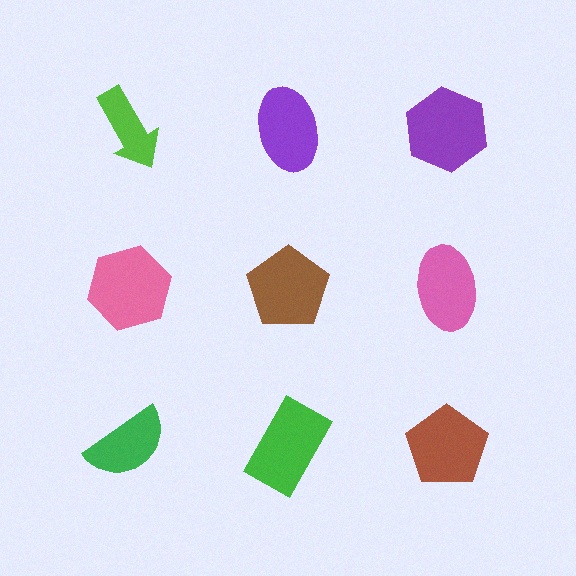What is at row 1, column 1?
A lime arrow.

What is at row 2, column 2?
A brown pentagon.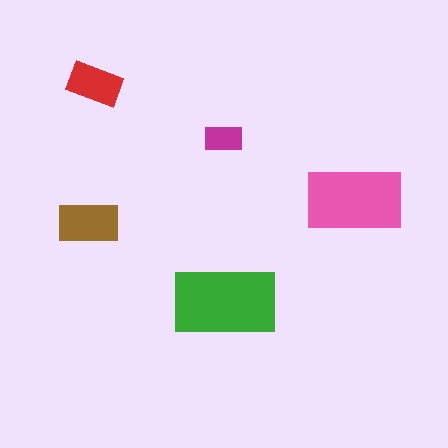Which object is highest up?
The red rectangle is topmost.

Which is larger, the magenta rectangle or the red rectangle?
The red one.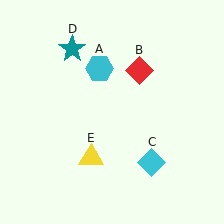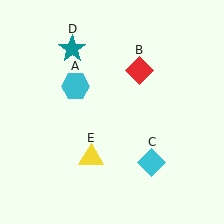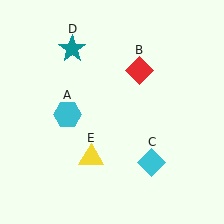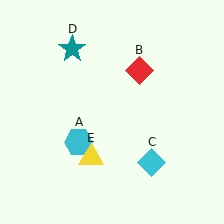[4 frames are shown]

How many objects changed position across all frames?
1 object changed position: cyan hexagon (object A).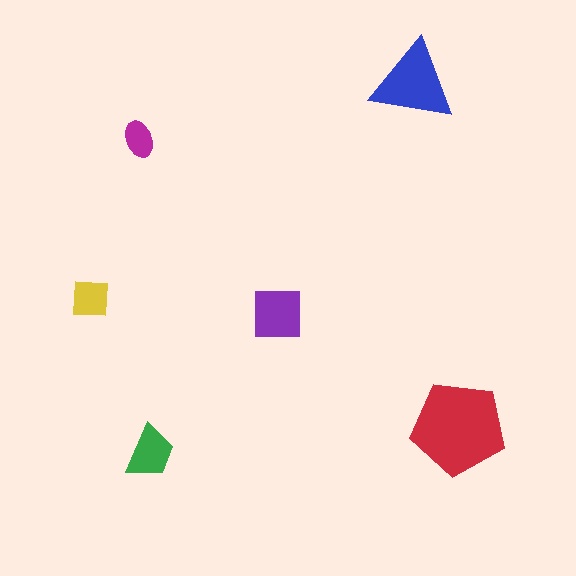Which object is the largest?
The red pentagon.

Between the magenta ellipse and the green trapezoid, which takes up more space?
The green trapezoid.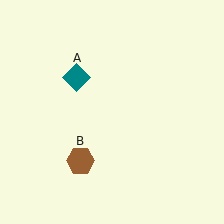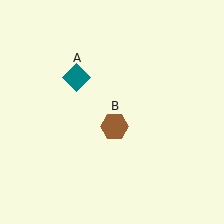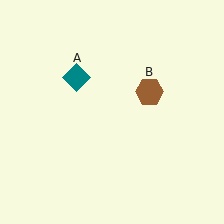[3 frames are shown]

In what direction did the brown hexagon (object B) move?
The brown hexagon (object B) moved up and to the right.